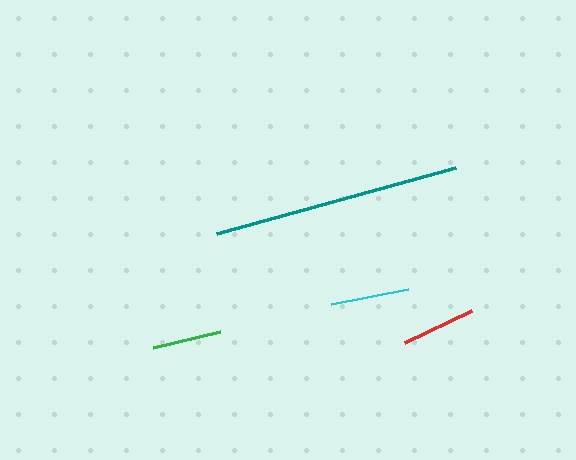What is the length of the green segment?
The green segment is approximately 69 pixels long.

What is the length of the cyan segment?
The cyan segment is approximately 78 pixels long.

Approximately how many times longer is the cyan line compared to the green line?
The cyan line is approximately 1.1 times the length of the green line.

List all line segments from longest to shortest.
From longest to shortest: teal, cyan, red, green.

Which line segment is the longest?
The teal line is the longest at approximately 248 pixels.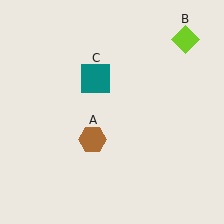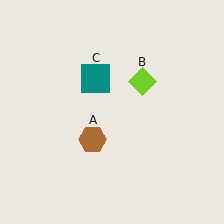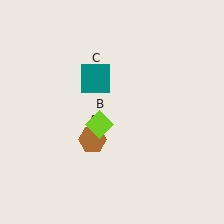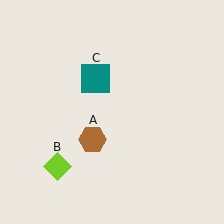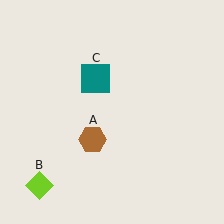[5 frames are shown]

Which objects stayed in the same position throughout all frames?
Brown hexagon (object A) and teal square (object C) remained stationary.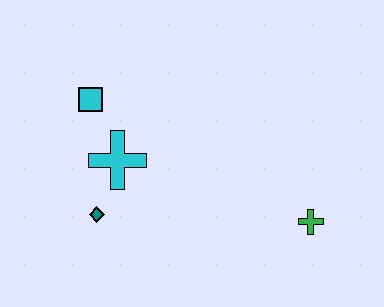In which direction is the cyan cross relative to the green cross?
The cyan cross is to the left of the green cross.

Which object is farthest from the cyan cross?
The green cross is farthest from the cyan cross.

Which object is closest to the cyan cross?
The teal diamond is closest to the cyan cross.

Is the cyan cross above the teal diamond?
Yes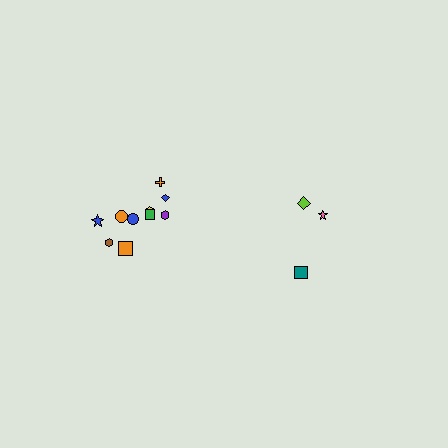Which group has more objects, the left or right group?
The left group.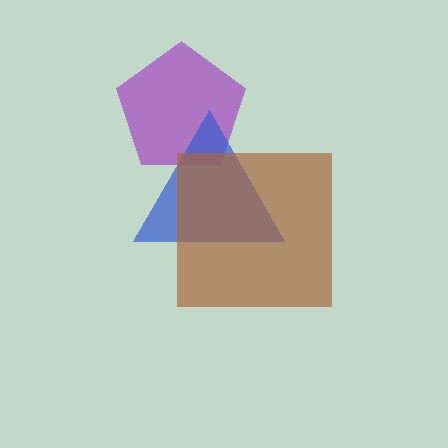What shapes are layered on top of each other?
The layered shapes are: a purple pentagon, a blue triangle, a brown square.